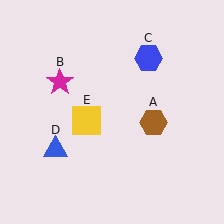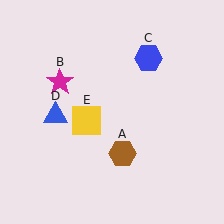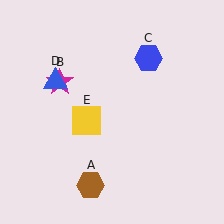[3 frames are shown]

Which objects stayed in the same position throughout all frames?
Magenta star (object B) and blue hexagon (object C) and yellow square (object E) remained stationary.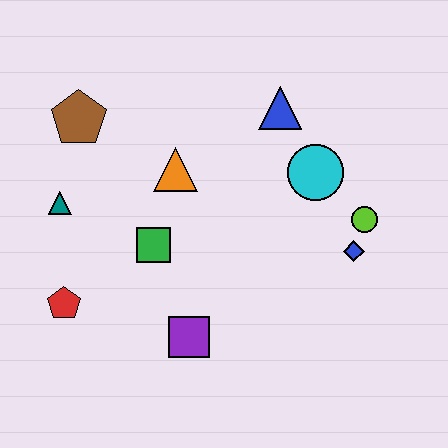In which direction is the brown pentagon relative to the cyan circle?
The brown pentagon is to the left of the cyan circle.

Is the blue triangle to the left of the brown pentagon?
No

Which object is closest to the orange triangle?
The green square is closest to the orange triangle.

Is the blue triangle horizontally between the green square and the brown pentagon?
No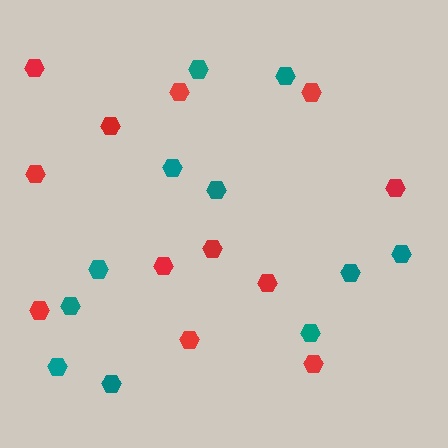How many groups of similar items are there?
There are 2 groups: one group of teal hexagons (11) and one group of red hexagons (12).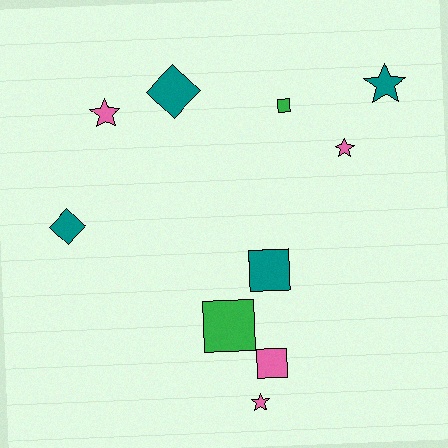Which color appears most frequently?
Pink, with 4 objects.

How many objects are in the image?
There are 10 objects.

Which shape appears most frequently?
Square, with 4 objects.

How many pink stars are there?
There are 3 pink stars.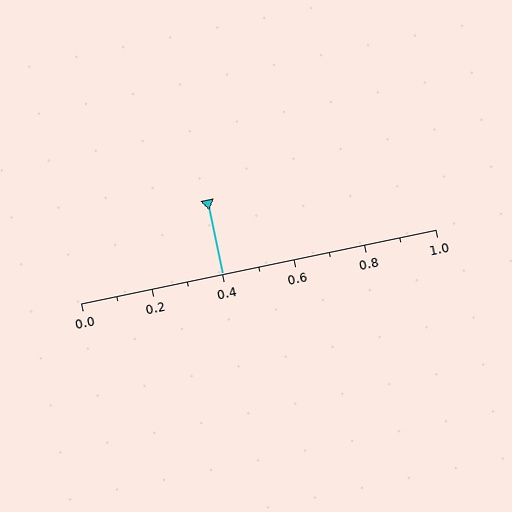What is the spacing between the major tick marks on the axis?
The major ticks are spaced 0.2 apart.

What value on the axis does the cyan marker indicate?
The marker indicates approximately 0.4.